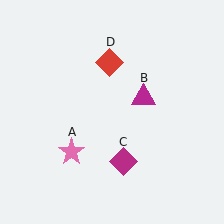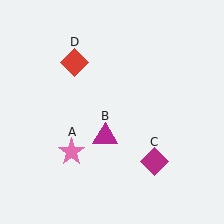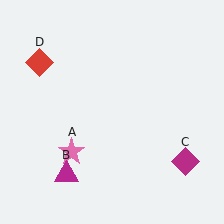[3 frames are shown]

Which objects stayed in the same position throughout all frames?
Pink star (object A) remained stationary.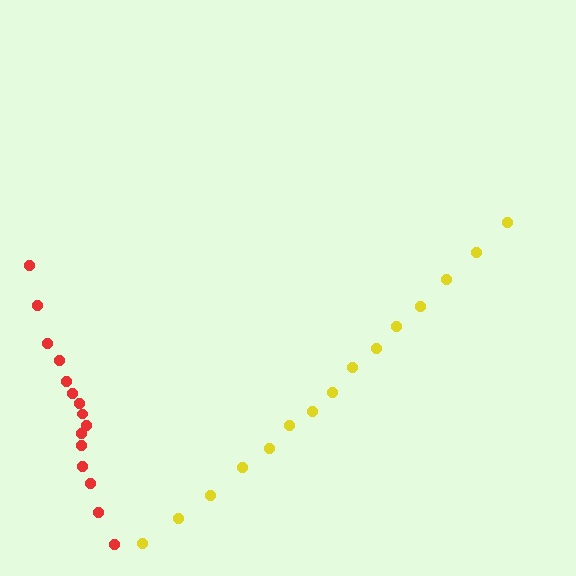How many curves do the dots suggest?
There are 2 distinct paths.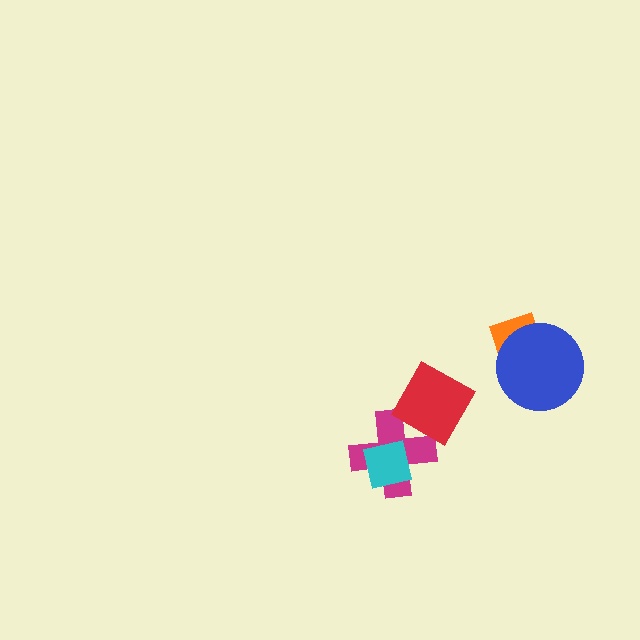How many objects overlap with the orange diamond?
1 object overlaps with the orange diamond.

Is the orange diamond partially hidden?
Yes, it is partially covered by another shape.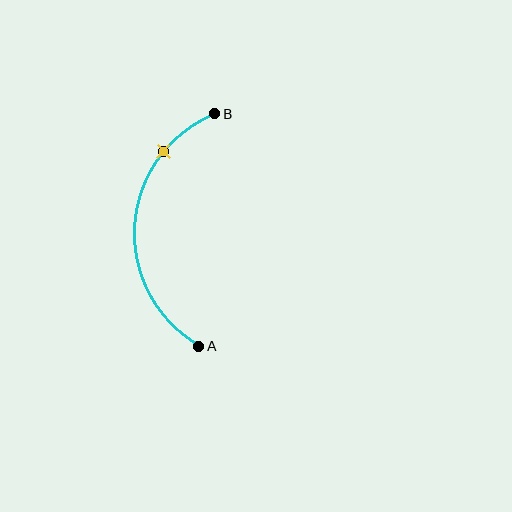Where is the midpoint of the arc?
The arc midpoint is the point on the curve farthest from the straight line joining A and B. It sits to the left of that line.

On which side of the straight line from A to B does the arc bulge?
The arc bulges to the left of the straight line connecting A and B.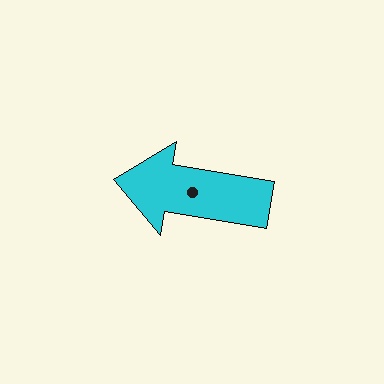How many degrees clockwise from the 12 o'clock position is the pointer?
Approximately 279 degrees.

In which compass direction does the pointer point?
West.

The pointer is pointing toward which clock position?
Roughly 9 o'clock.